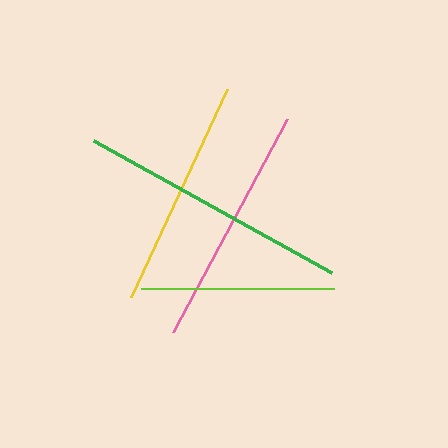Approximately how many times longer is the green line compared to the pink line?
The green line is approximately 1.1 times the length of the pink line.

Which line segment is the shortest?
The lime line is the shortest at approximately 193 pixels.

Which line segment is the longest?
The green line is the longest at approximately 273 pixels.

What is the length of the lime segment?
The lime segment is approximately 193 pixels long.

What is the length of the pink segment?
The pink segment is approximately 242 pixels long.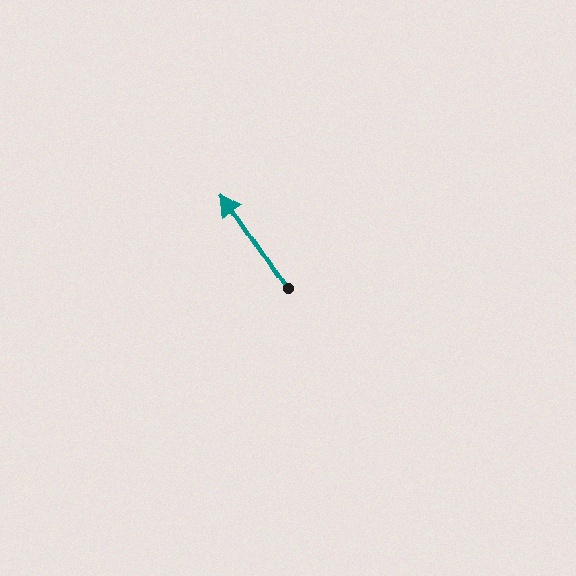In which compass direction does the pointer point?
Northwest.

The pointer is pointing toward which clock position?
Roughly 11 o'clock.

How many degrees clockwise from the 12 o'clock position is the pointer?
Approximately 326 degrees.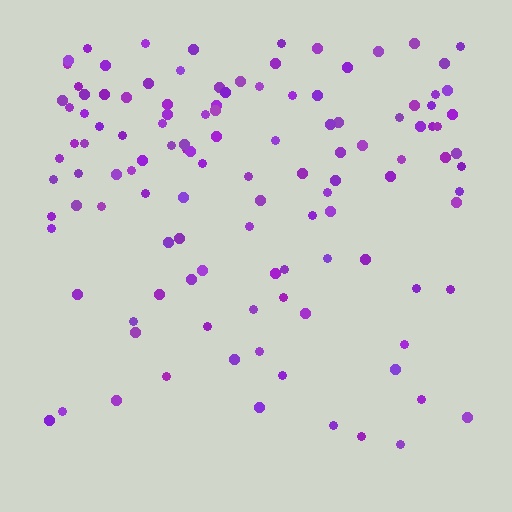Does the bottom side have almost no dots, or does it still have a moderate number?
Still a moderate number, just noticeably fewer than the top.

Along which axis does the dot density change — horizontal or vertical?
Vertical.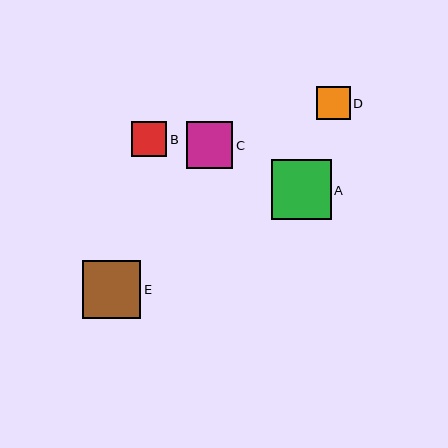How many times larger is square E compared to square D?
Square E is approximately 1.7 times the size of square D.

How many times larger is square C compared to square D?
Square C is approximately 1.4 times the size of square D.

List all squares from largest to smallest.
From largest to smallest: A, E, C, B, D.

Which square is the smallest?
Square D is the smallest with a size of approximately 34 pixels.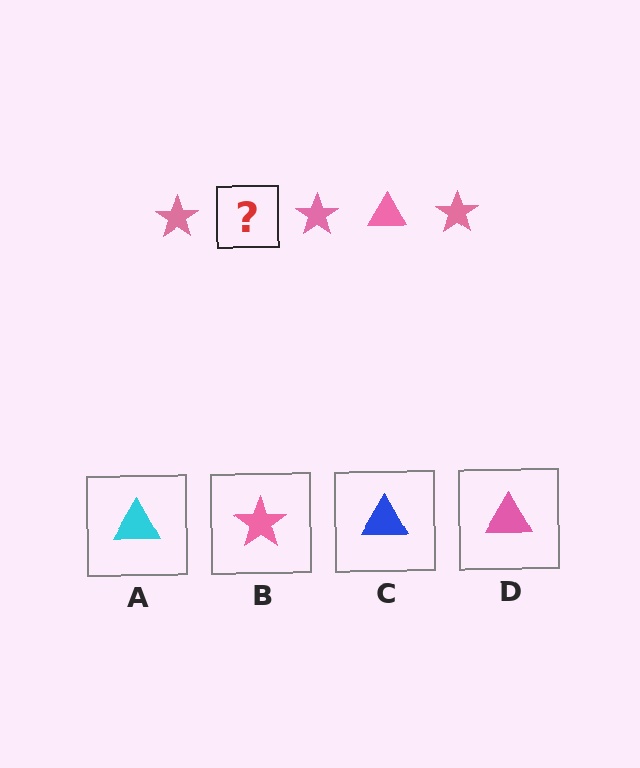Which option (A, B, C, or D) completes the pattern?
D.